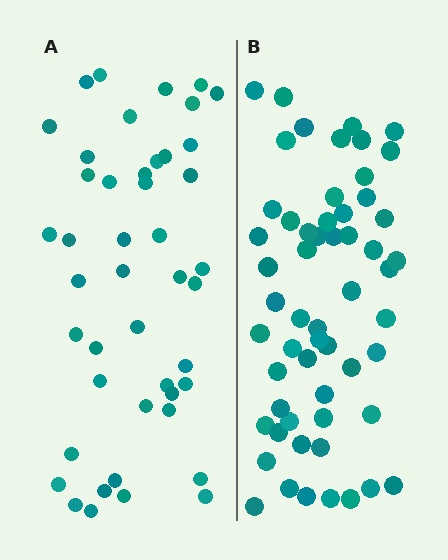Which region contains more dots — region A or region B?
Region B (the right region) has more dots.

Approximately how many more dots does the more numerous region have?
Region B has roughly 12 or so more dots than region A.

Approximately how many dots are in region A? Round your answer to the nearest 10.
About 40 dots. (The exact count is 45, which rounds to 40.)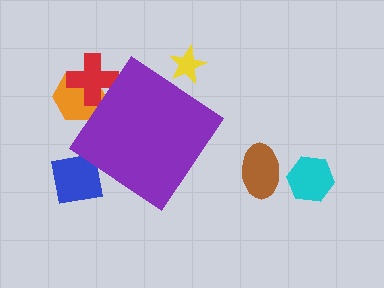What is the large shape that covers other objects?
A purple diamond.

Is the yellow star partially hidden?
Yes, the yellow star is partially hidden behind the purple diamond.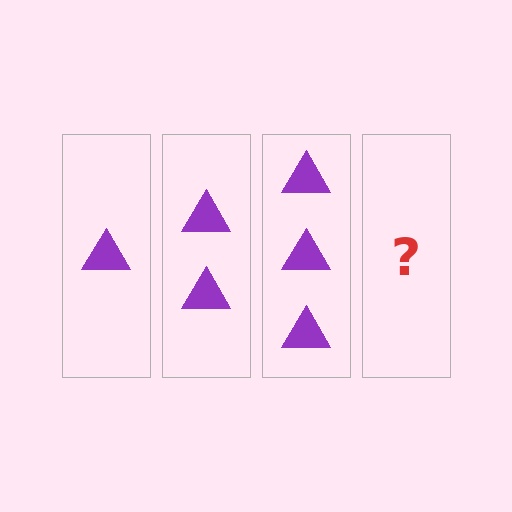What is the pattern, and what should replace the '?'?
The pattern is that each step adds one more triangle. The '?' should be 4 triangles.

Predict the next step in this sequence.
The next step is 4 triangles.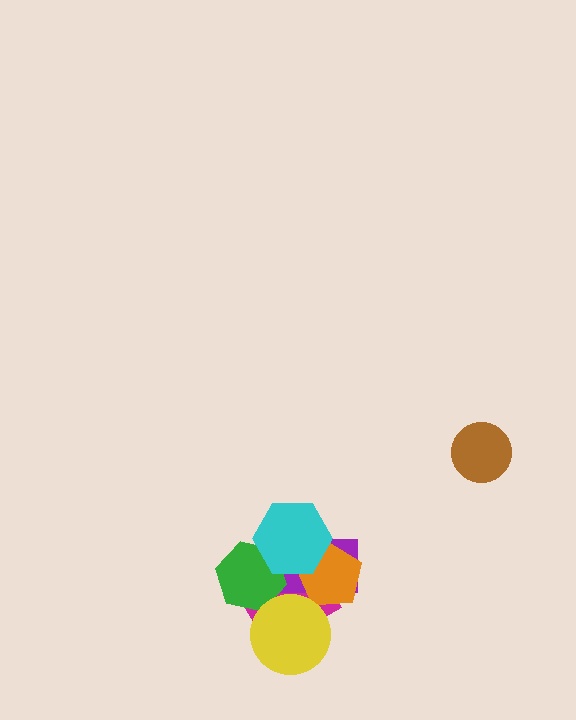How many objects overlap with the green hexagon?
3 objects overlap with the green hexagon.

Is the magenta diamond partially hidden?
Yes, it is partially covered by another shape.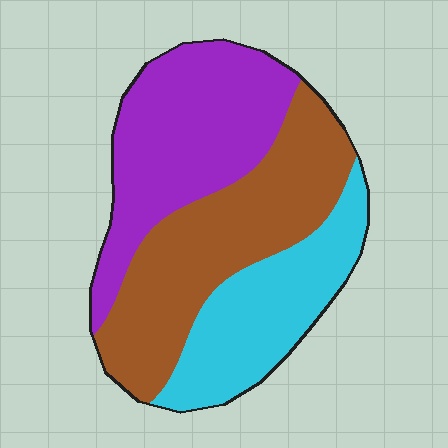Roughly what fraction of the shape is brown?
Brown covers 38% of the shape.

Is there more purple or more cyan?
Purple.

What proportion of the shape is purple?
Purple covers 35% of the shape.